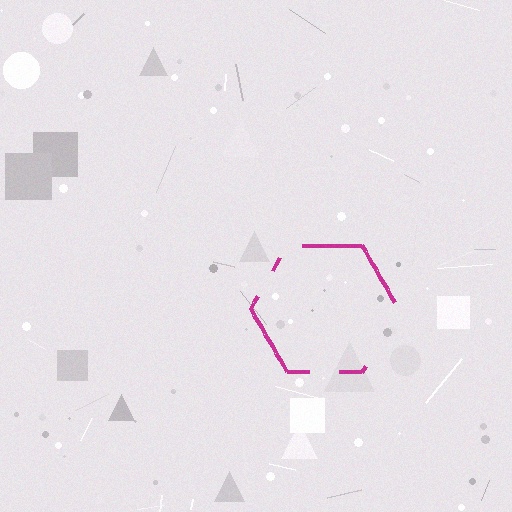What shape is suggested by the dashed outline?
The dashed outline suggests a hexagon.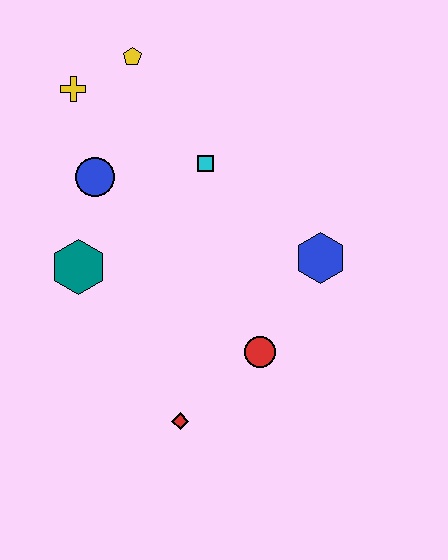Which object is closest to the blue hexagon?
The red circle is closest to the blue hexagon.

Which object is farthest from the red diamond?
The yellow pentagon is farthest from the red diamond.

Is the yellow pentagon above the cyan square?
Yes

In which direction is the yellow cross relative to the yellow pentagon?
The yellow cross is to the left of the yellow pentagon.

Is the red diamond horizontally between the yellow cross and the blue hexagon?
Yes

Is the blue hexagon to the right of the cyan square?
Yes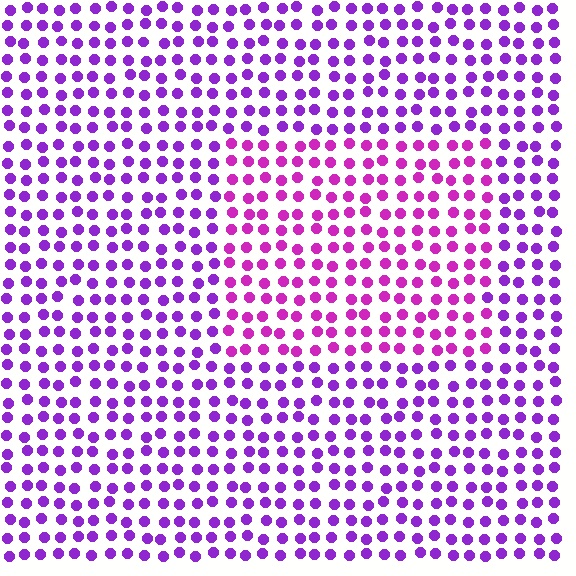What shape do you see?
I see a rectangle.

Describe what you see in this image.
The image is filled with small purple elements in a uniform arrangement. A rectangle-shaped region is visible where the elements are tinted to a slightly different hue, forming a subtle color boundary.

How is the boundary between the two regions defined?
The boundary is defined purely by a slight shift in hue (about 29 degrees). Spacing, size, and orientation are identical on both sides.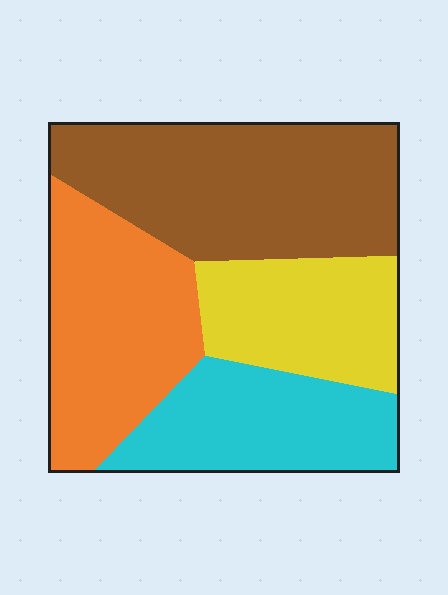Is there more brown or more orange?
Brown.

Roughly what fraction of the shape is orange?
Orange takes up about one quarter (1/4) of the shape.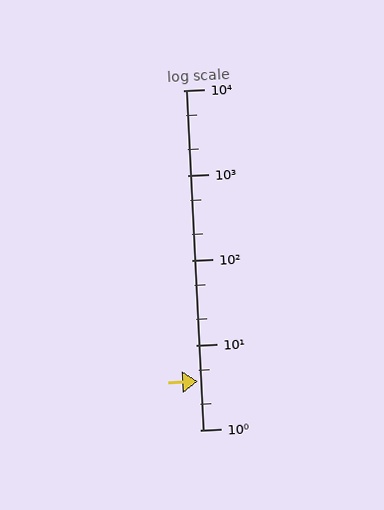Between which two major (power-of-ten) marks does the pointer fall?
The pointer is between 1 and 10.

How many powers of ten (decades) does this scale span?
The scale spans 4 decades, from 1 to 10000.